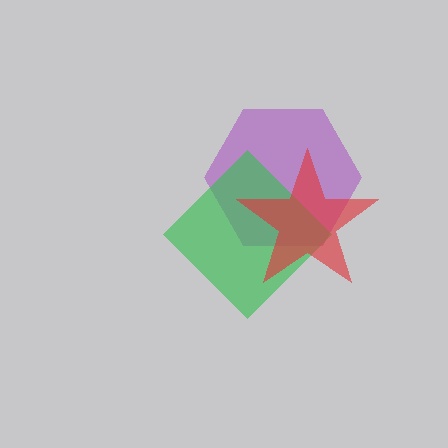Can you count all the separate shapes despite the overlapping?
Yes, there are 3 separate shapes.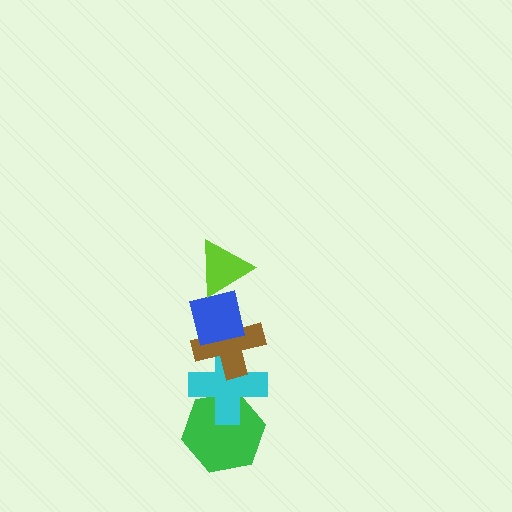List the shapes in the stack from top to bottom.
From top to bottom: the lime triangle, the blue square, the brown cross, the cyan cross, the green hexagon.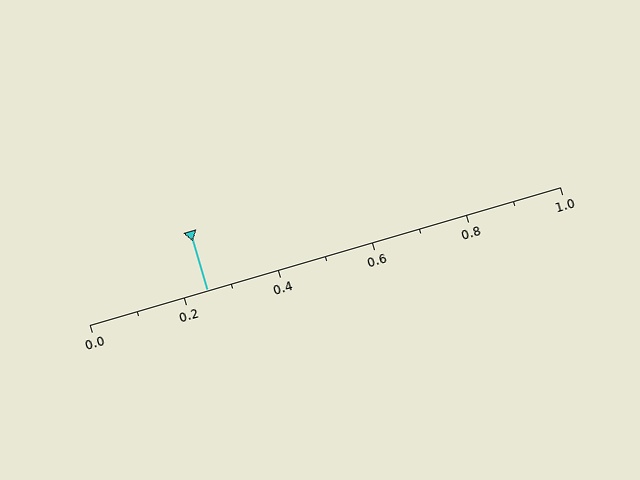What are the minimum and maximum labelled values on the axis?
The axis runs from 0.0 to 1.0.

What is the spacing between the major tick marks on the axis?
The major ticks are spaced 0.2 apart.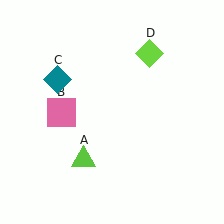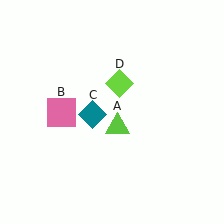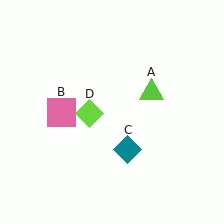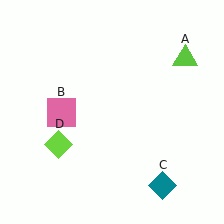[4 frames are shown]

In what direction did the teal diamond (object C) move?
The teal diamond (object C) moved down and to the right.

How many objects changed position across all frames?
3 objects changed position: lime triangle (object A), teal diamond (object C), lime diamond (object D).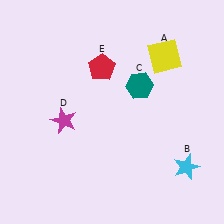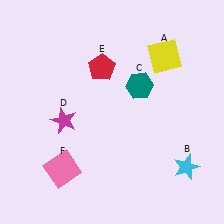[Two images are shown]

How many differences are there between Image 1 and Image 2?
There is 1 difference between the two images.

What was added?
A pink square (F) was added in Image 2.